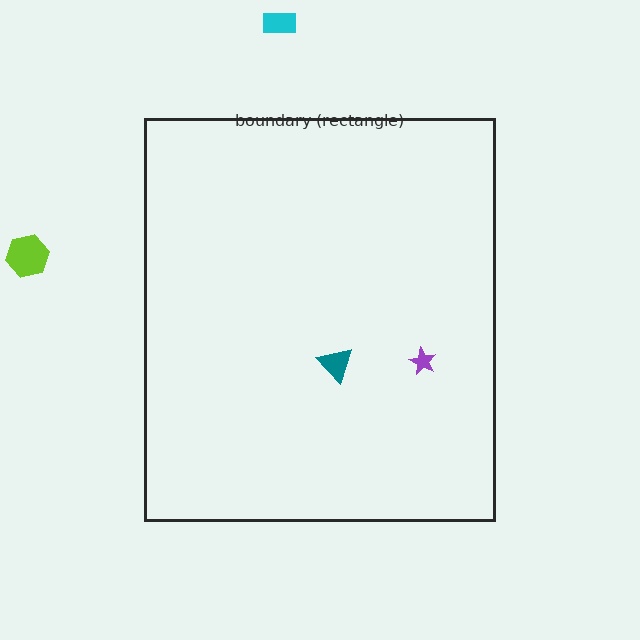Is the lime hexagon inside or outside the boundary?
Outside.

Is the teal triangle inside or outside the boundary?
Inside.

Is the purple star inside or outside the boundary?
Inside.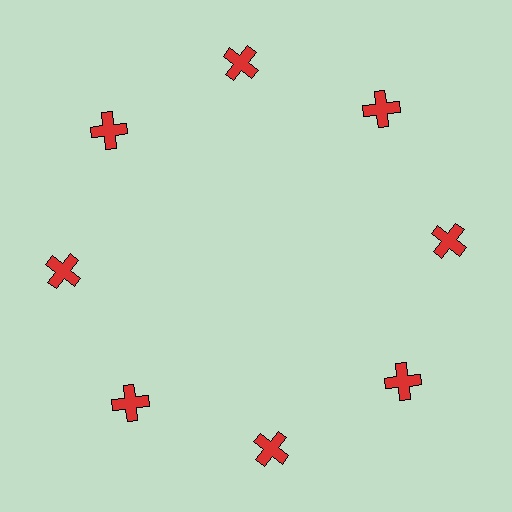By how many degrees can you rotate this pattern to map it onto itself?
The pattern maps onto itself every 45 degrees of rotation.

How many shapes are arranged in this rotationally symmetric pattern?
There are 8 shapes, arranged in 8 groups of 1.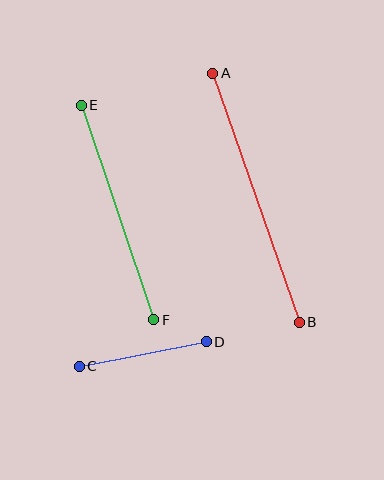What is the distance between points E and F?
The distance is approximately 226 pixels.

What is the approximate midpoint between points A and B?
The midpoint is at approximately (256, 198) pixels.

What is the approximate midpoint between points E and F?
The midpoint is at approximately (118, 212) pixels.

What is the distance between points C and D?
The distance is approximately 129 pixels.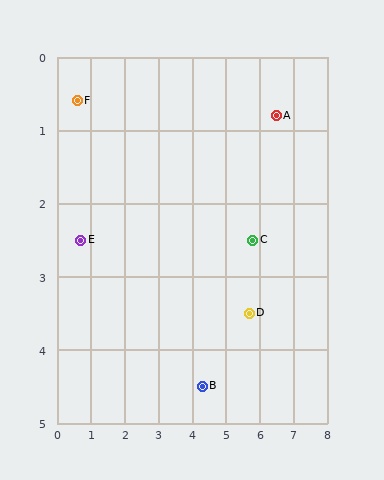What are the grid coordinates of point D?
Point D is at approximately (5.7, 3.5).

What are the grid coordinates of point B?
Point B is at approximately (4.3, 4.5).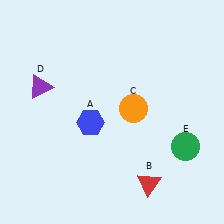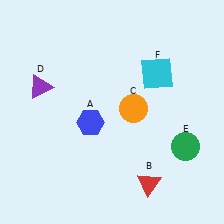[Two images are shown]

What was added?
A cyan square (F) was added in Image 2.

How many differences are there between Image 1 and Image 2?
There is 1 difference between the two images.